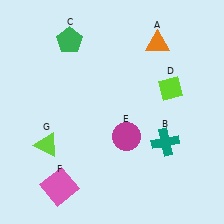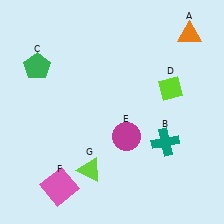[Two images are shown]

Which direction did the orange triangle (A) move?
The orange triangle (A) moved right.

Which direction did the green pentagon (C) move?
The green pentagon (C) moved left.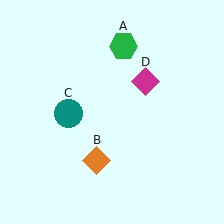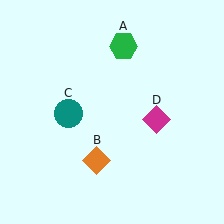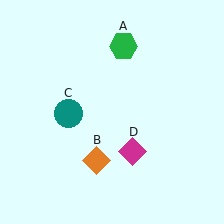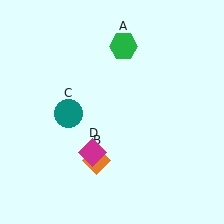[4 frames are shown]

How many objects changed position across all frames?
1 object changed position: magenta diamond (object D).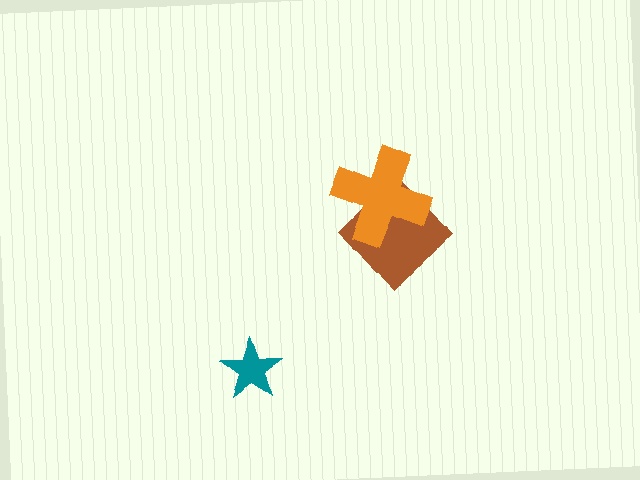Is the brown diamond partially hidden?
Yes, it is partially covered by another shape.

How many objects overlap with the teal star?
0 objects overlap with the teal star.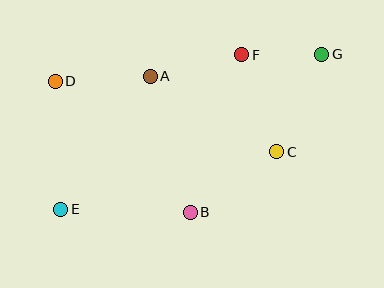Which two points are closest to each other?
Points F and G are closest to each other.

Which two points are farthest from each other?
Points E and G are farthest from each other.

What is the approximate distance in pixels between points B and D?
The distance between B and D is approximately 188 pixels.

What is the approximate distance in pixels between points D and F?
The distance between D and F is approximately 189 pixels.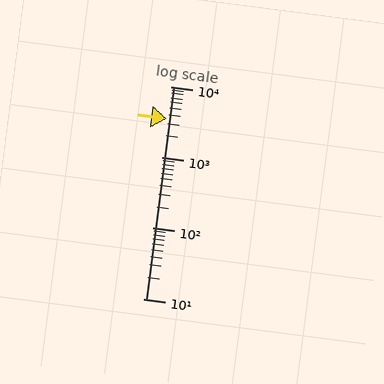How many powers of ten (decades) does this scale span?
The scale spans 3 decades, from 10 to 10000.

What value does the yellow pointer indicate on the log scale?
The pointer indicates approximately 3500.